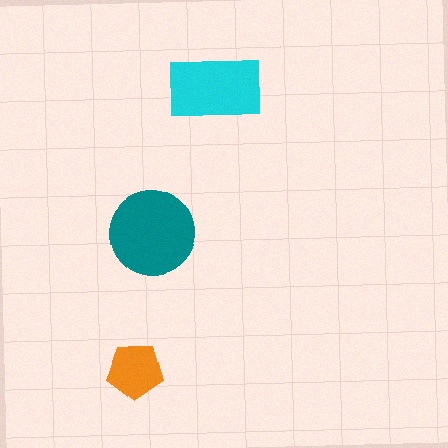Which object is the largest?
The teal circle.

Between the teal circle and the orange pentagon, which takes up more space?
The teal circle.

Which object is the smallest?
The orange pentagon.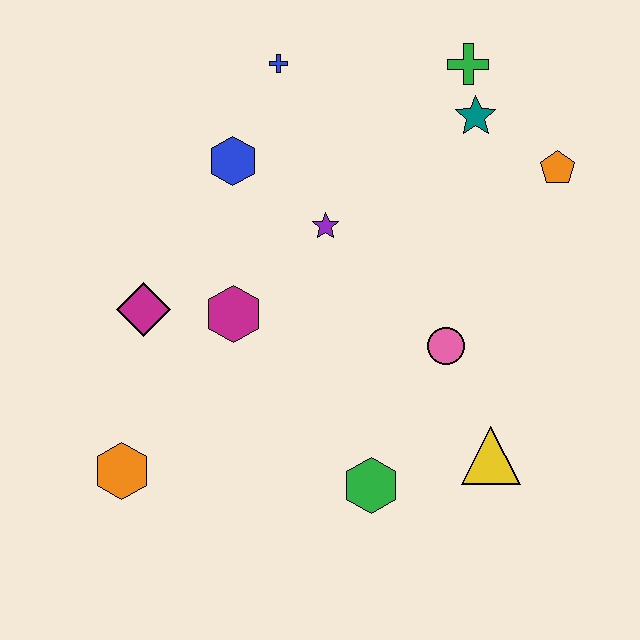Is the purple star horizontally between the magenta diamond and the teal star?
Yes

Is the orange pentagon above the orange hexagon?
Yes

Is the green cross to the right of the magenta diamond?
Yes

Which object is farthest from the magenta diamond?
The orange pentagon is farthest from the magenta diamond.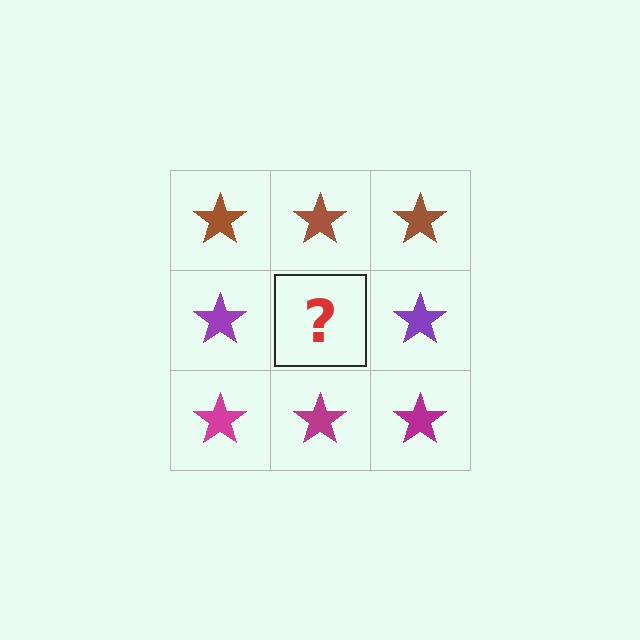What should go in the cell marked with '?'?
The missing cell should contain a purple star.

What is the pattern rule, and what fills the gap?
The rule is that each row has a consistent color. The gap should be filled with a purple star.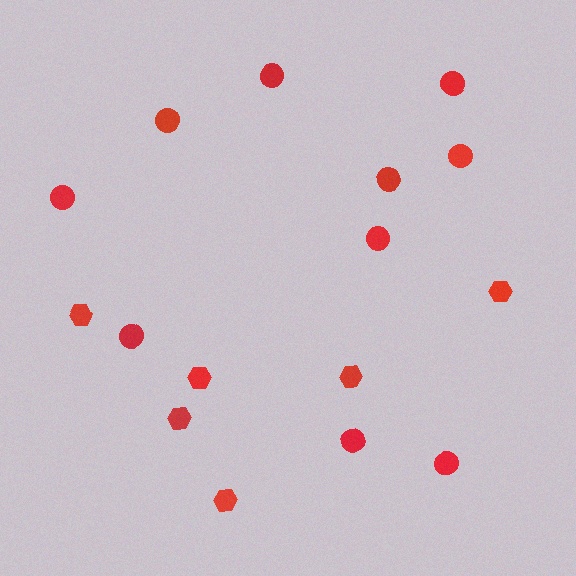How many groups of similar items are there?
There are 2 groups: one group of hexagons (6) and one group of circles (10).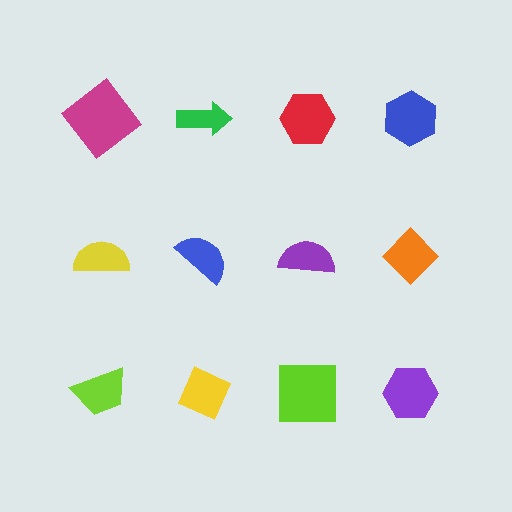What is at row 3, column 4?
A purple hexagon.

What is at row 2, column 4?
An orange diamond.